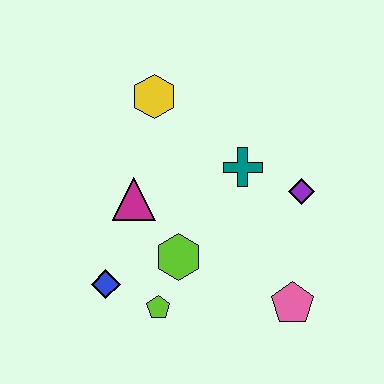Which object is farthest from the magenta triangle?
The pink pentagon is farthest from the magenta triangle.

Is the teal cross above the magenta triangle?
Yes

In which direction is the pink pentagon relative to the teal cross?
The pink pentagon is below the teal cross.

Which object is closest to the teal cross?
The purple diamond is closest to the teal cross.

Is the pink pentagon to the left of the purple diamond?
Yes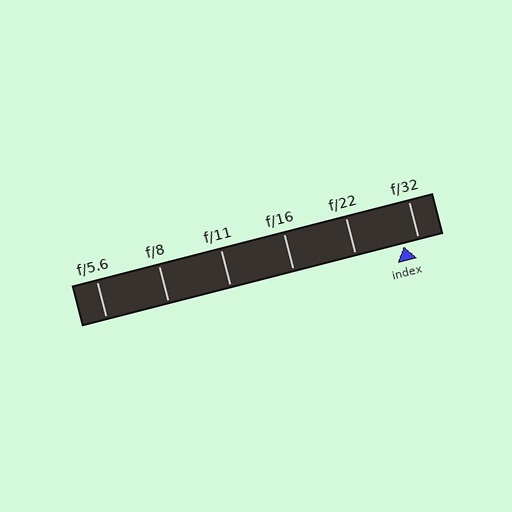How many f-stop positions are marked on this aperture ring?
There are 6 f-stop positions marked.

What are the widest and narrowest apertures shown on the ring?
The widest aperture shown is f/5.6 and the narrowest is f/32.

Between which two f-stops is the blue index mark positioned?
The index mark is between f/22 and f/32.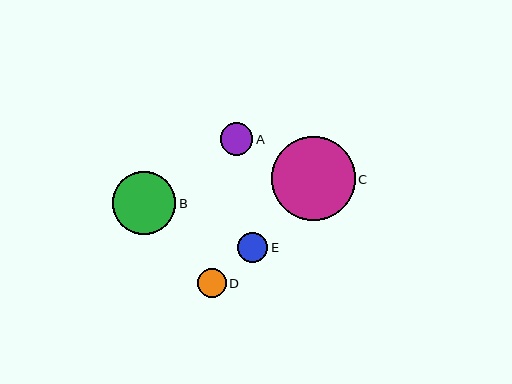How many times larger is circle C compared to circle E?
Circle C is approximately 2.8 times the size of circle E.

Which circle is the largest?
Circle C is the largest with a size of approximately 84 pixels.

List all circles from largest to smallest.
From largest to smallest: C, B, A, E, D.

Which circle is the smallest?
Circle D is the smallest with a size of approximately 29 pixels.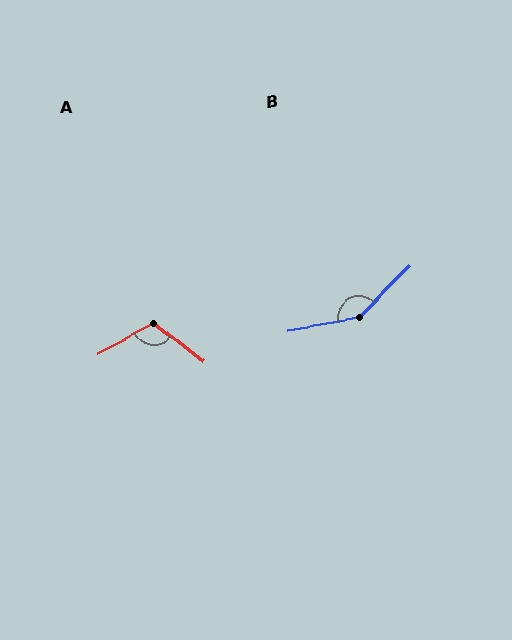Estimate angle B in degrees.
Approximately 145 degrees.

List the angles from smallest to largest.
A (114°), B (145°).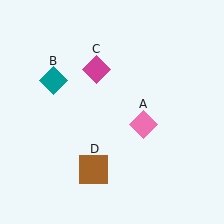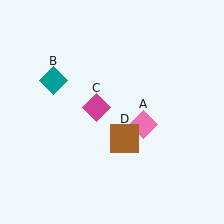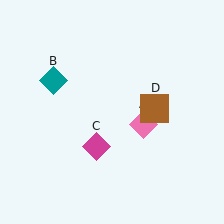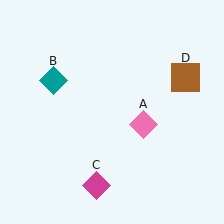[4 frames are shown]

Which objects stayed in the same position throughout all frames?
Pink diamond (object A) and teal diamond (object B) remained stationary.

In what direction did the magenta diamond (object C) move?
The magenta diamond (object C) moved down.